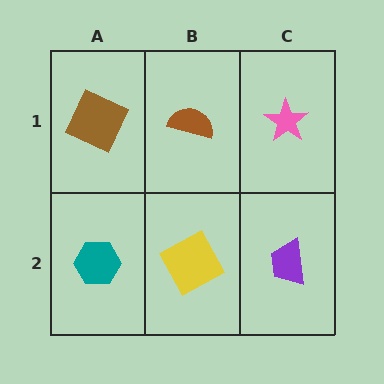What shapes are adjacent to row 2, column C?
A pink star (row 1, column C), a yellow square (row 2, column B).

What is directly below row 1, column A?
A teal hexagon.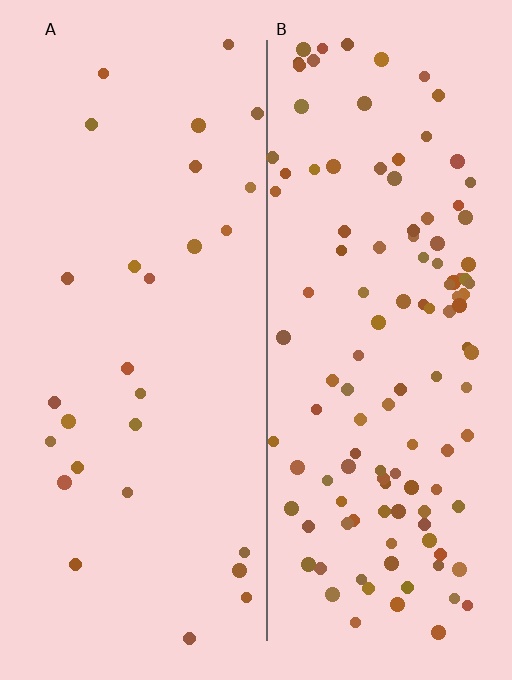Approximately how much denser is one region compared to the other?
Approximately 4.3× — region B over region A.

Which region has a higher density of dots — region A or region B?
B (the right).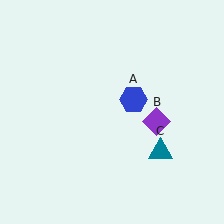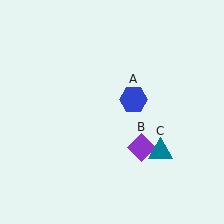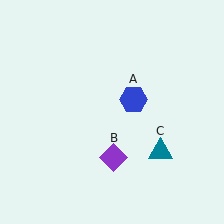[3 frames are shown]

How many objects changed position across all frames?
1 object changed position: purple diamond (object B).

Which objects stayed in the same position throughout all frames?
Blue hexagon (object A) and teal triangle (object C) remained stationary.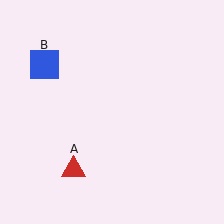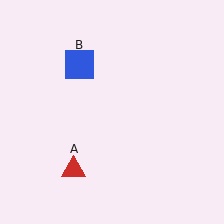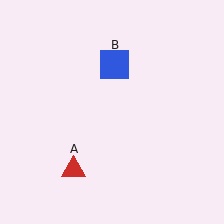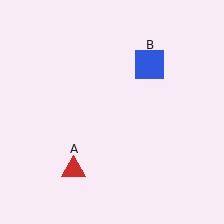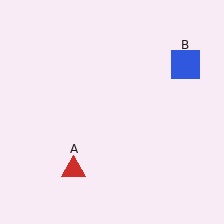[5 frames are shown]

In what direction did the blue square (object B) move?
The blue square (object B) moved right.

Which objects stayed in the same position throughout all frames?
Red triangle (object A) remained stationary.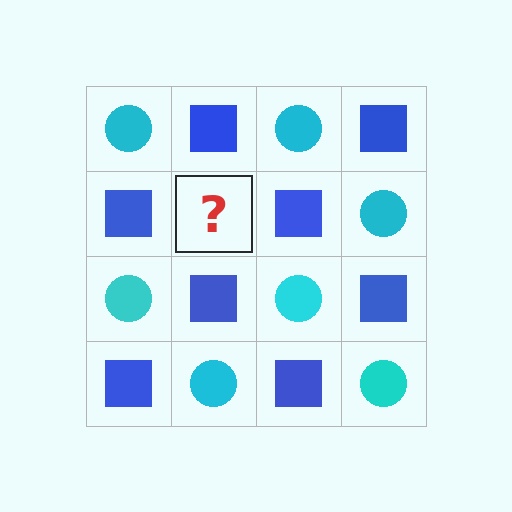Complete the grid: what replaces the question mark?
The question mark should be replaced with a cyan circle.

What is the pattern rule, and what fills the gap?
The rule is that it alternates cyan circle and blue square in a checkerboard pattern. The gap should be filled with a cyan circle.